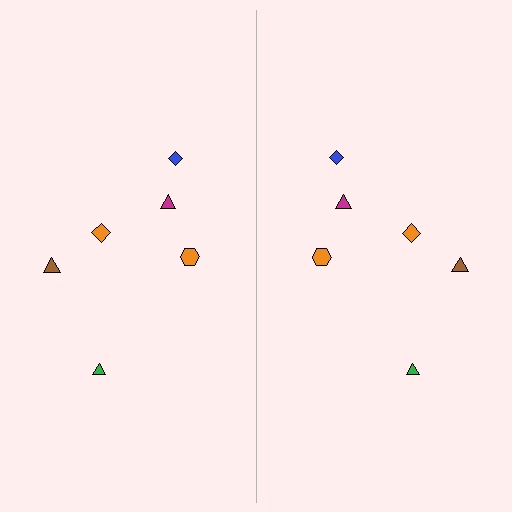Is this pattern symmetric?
Yes, this pattern has bilateral (reflection) symmetry.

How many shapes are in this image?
There are 12 shapes in this image.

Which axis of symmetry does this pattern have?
The pattern has a vertical axis of symmetry running through the center of the image.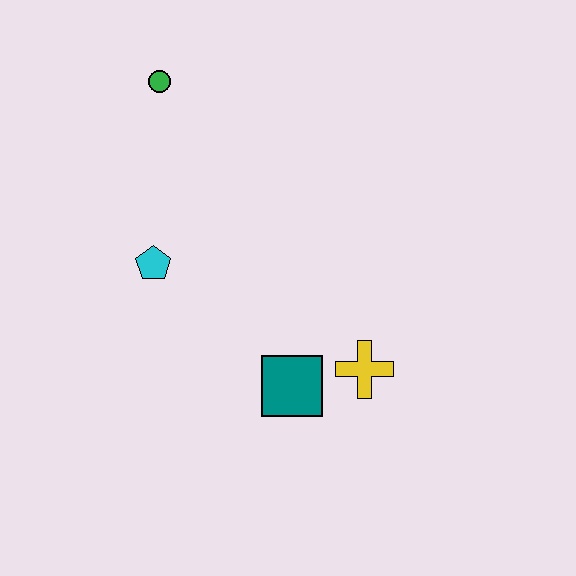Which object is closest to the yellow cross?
The teal square is closest to the yellow cross.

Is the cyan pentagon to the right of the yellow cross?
No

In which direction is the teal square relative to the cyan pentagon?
The teal square is to the right of the cyan pentagon.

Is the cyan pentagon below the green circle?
Yes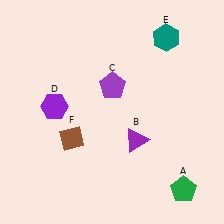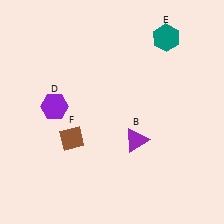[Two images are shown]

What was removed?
The purple pentagon (C), the green pentagon (A) were removed in Image 2.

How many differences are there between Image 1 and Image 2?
There are 2 differences between the two images.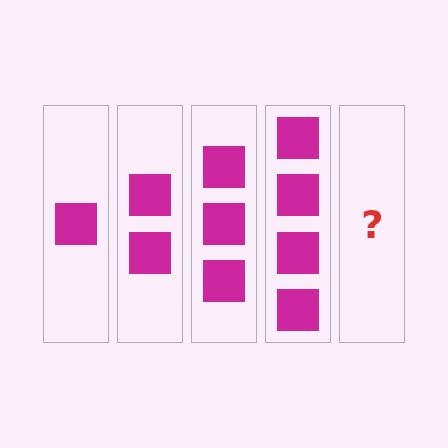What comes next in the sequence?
The next element should be 5 squares.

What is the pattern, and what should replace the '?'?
The pattern is that each step adds one more square. The '?' should be 5 squares.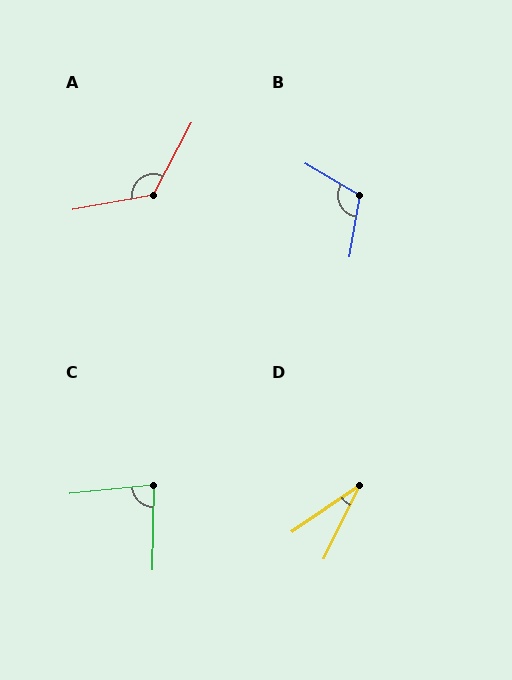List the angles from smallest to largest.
D (30°), C (83°), B (111°), A (128°).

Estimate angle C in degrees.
Approximately 83 degrees.